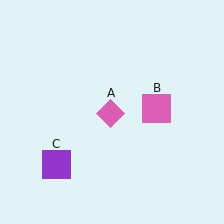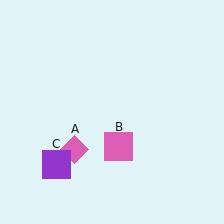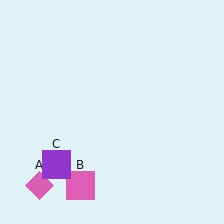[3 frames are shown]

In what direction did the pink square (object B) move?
The pink square (object B) moved down and to the left.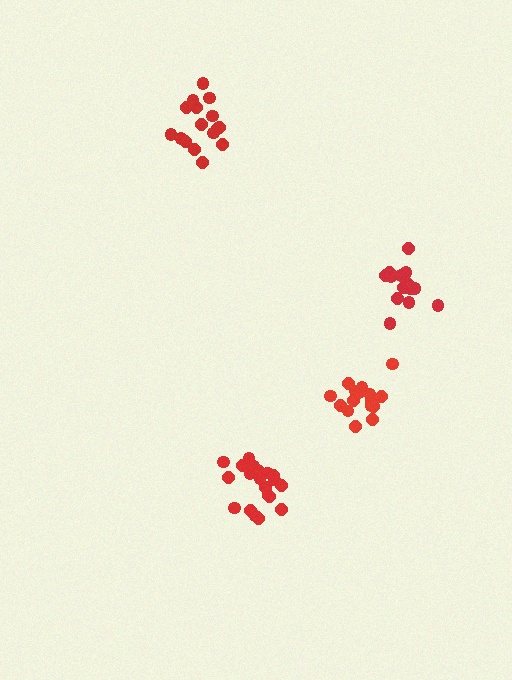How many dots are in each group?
Group 1: 17 dots, Group 2: 16 dots, Group 3: 16 dots, Group 4: 20 dots (69 total).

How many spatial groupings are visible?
There are 4 spatial groupings.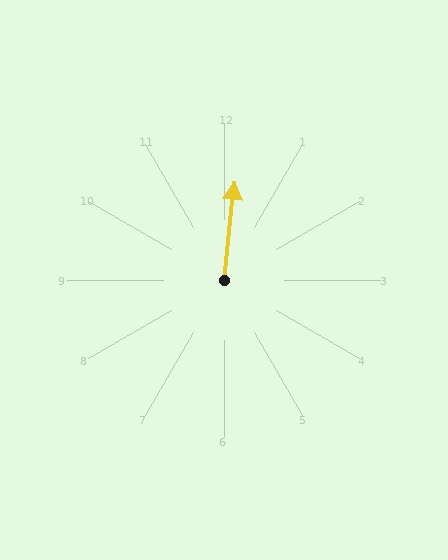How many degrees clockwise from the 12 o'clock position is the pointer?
Approximately 6 degrees.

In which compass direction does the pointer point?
North.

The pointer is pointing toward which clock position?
Roughly 12 o'clock.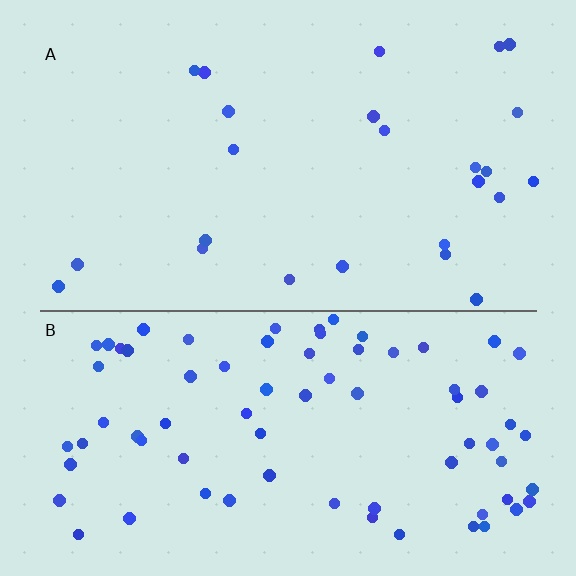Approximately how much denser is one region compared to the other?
Approximately 3.1× — region B over region A.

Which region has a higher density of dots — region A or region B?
B (the bottom).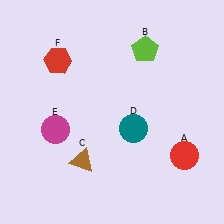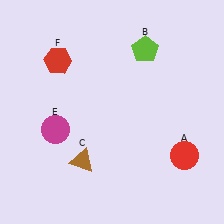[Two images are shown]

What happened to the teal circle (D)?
The teal circle (D) was removed in Image 2. It was in the bottom-right area of Image 1.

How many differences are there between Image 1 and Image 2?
There is 1 difference between the two images.